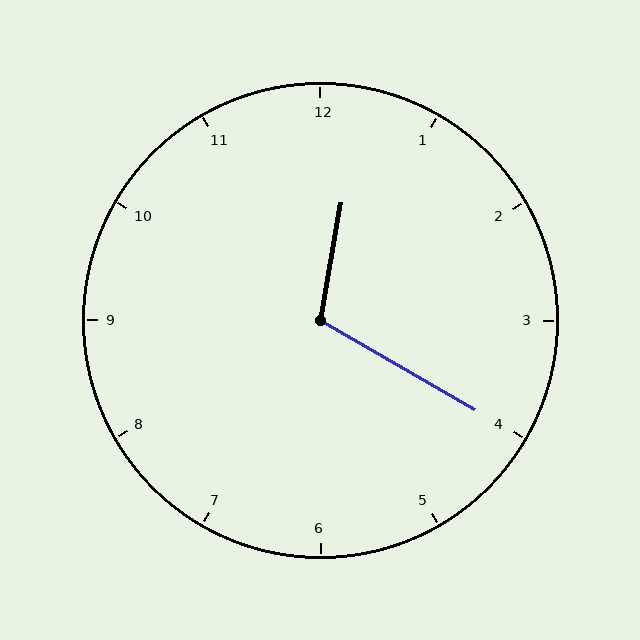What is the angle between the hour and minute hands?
Approximately 110 degrees.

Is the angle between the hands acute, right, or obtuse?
It is obtuse.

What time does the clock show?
12:20.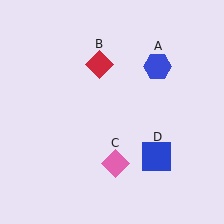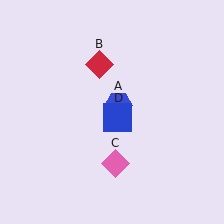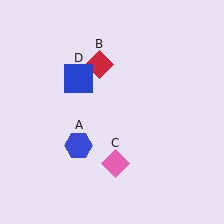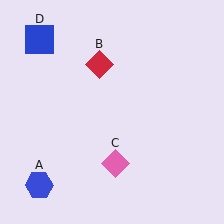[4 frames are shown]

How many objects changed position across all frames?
2 objects changed position: blue hexagon (object A), blue square (object D).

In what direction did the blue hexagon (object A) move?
The blue hexagon (object A) moved down and to the left.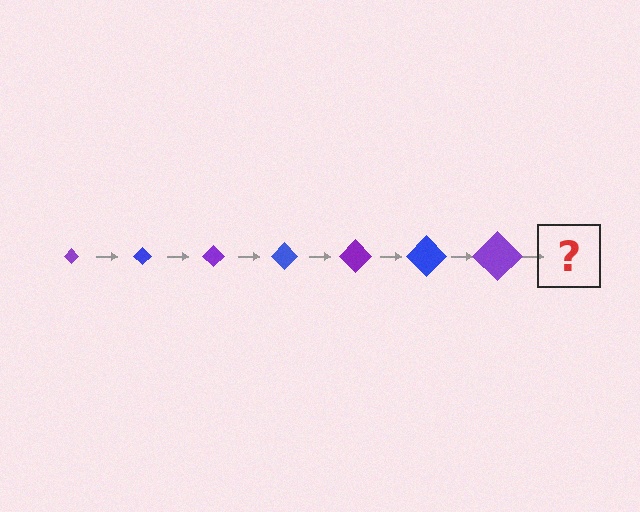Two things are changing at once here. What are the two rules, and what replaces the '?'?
The two rules are that the diamond grows larger each step and the color cycles through purple and blue. The '?' should be a blue diamond, larger than the previous one.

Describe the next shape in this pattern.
It should be a blue diamond, larger than the previous one.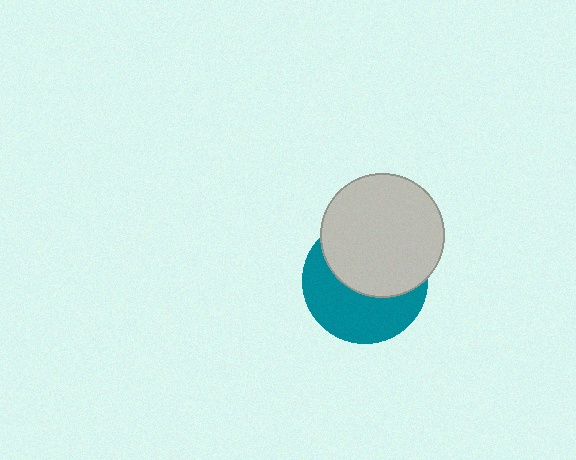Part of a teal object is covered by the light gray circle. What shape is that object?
It is a circle.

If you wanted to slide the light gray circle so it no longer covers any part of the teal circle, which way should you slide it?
Slide it up — that is the most direct way to separate the two shapes.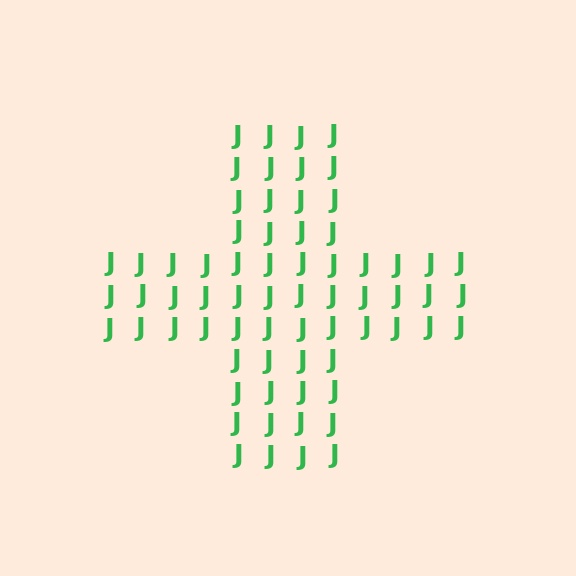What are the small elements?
The small elements are letter J's.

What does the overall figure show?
The overall figure shows a cross.